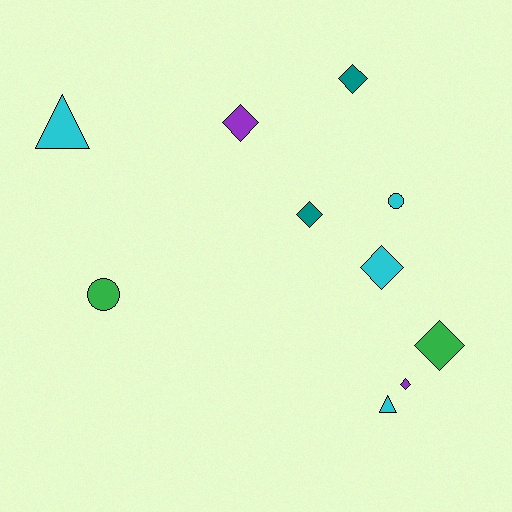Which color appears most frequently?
Cyan, with 4 objects.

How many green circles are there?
There is 1 green circle.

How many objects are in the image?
There are 10 objects.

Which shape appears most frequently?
Diamond, with 6 objects.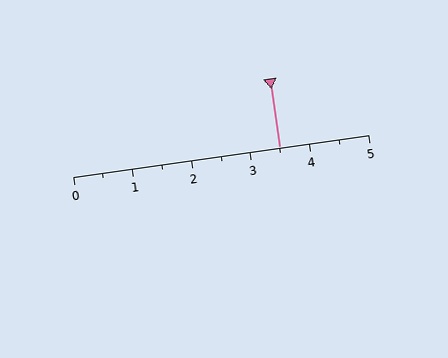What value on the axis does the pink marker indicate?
The marker indicates approximately 3.5.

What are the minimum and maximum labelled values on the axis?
The axis runs from 0 to 5.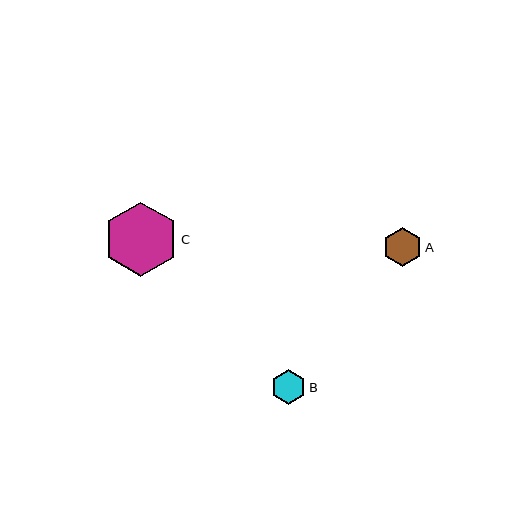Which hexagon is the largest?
Hexagon C is the largest with a size of approximately 74 pixels.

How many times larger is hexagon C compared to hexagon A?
Hexagon C is approximately 1.9 times the size of hexagon A.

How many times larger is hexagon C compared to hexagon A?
Hexagon C is approximately 1.9 times the size of hexagon A.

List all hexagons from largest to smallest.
From largest to smallest: C, A, B.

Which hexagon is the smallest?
Hexagon B is the smallest with a size of approximately 35 pixels.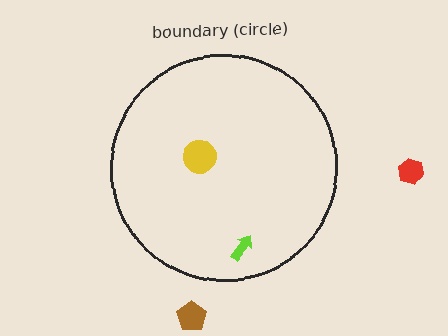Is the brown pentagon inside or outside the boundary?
Outside.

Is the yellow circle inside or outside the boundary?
Inside.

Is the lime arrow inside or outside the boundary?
Inside.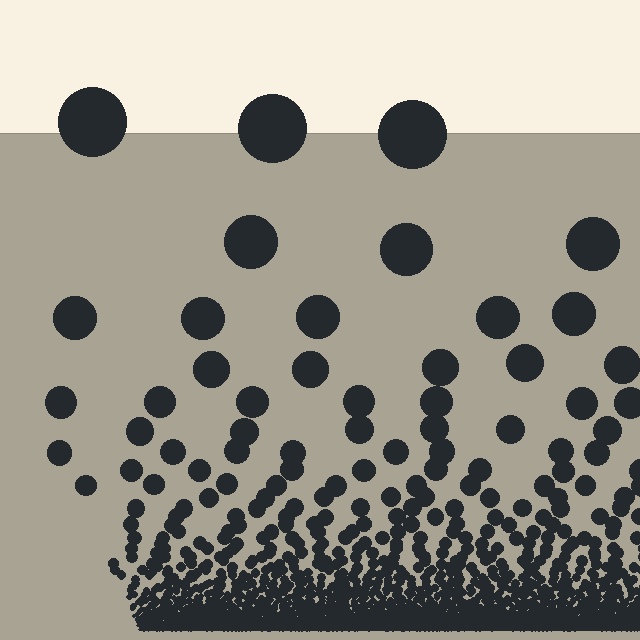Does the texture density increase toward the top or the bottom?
Density increases toward the bottom.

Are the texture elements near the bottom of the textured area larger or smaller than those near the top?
Smaller. The gradient is inverted — elements near the bottom are smaller and denser.